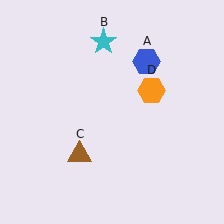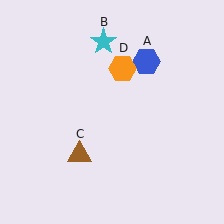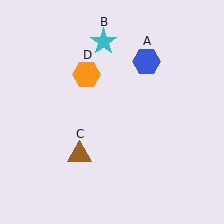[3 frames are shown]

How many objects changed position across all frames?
1 object changed position: orange hexagon (object D).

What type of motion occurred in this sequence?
The orange hexagon (object D) rotated counterclockwise around the center of the scene.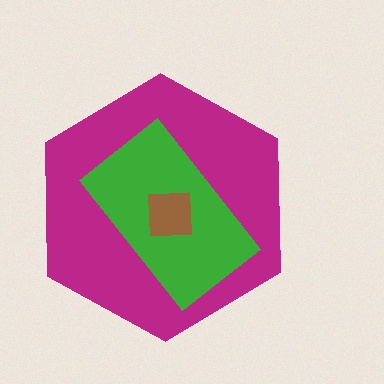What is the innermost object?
The brown square.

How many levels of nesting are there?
3.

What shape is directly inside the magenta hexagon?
The green rectangle.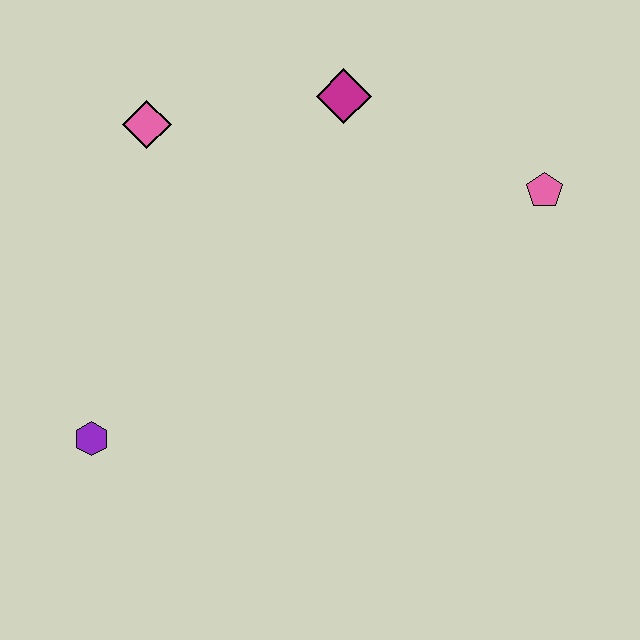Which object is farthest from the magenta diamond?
The purple hexagon is farthest from the magenta diamond.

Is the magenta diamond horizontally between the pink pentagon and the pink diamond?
Yes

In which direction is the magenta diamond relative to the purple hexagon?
The magenta diamond is above the purple hexagon.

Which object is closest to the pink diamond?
The magenta diamond is closest to the pink diamond.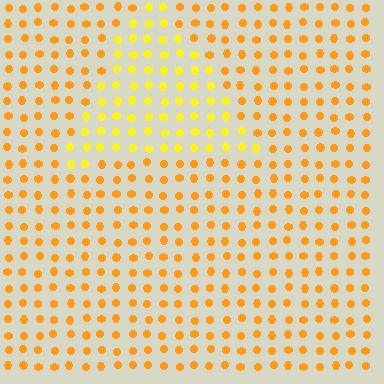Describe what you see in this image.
The image is filled with small orange elements in a uniform arrangement. A triangle-shaped region is visible where the elements are tinted to a slightly different hue, forming a subtle color boundary.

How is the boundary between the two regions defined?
The boundary is defined purely by a slight shift in hue (about 24 degrees). Spacing, size, and orientation are identical on both sides.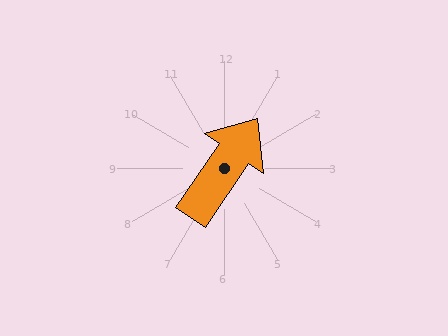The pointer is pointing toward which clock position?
Roughly 1 o'clock.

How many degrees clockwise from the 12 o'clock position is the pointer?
Approximately 34 degrees.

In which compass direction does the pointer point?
Northeast.